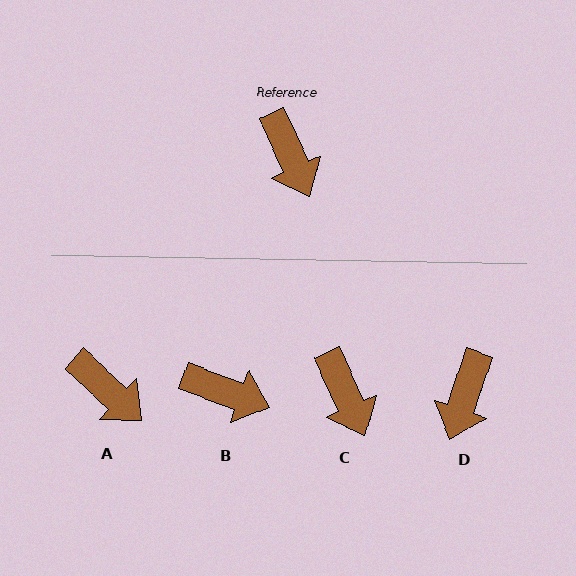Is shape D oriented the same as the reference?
No, it is off by about 43 degrees.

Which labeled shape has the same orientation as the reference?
C.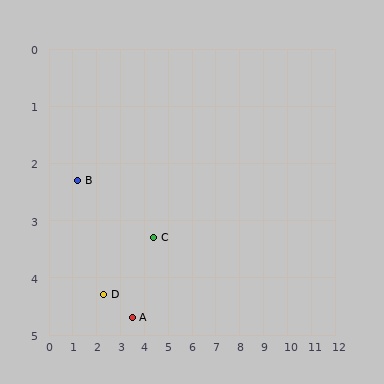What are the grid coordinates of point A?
Point A is at approximately (3.5, 4.7).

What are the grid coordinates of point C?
Point C is at approximately (4.4, 3.3).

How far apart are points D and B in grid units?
Points D and B are about 2.3 grid units apart.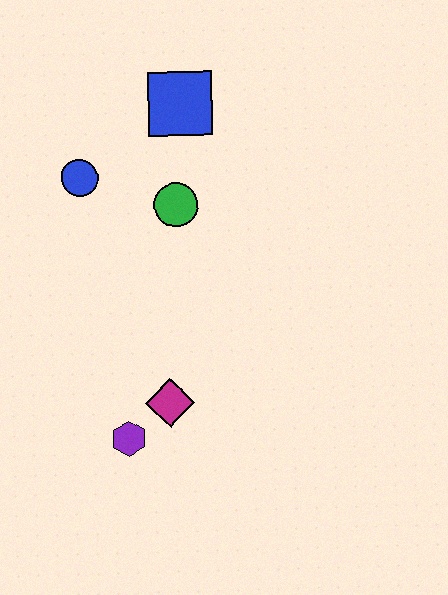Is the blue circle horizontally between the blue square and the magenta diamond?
No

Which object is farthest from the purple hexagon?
The blue square is farthest from the purple hexagon.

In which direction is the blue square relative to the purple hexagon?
The blue square is above the purple hexagon.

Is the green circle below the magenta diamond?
No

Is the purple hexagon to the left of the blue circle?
No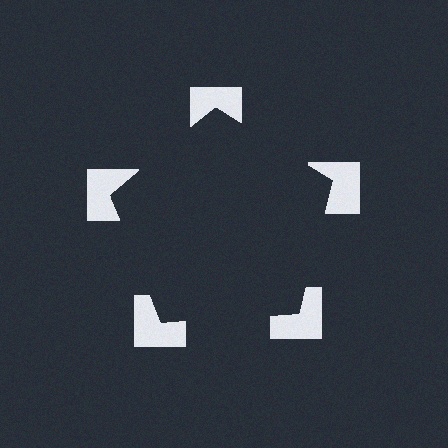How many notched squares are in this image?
There are 5 — one at each vertex of the illusory pentagon.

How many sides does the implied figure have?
5 sides.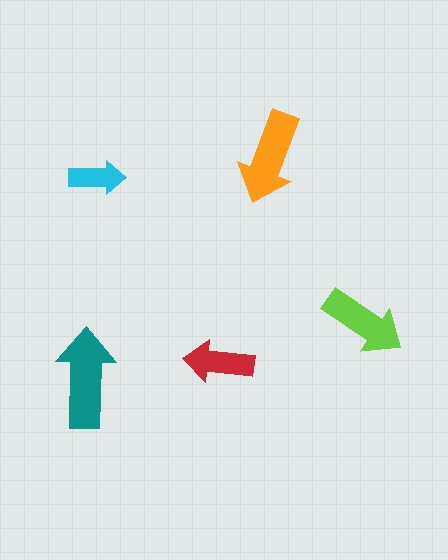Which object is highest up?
The orange arrow is topmost.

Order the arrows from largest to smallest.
the teal one, the orange one, the lime one, the red one, the cyan one.